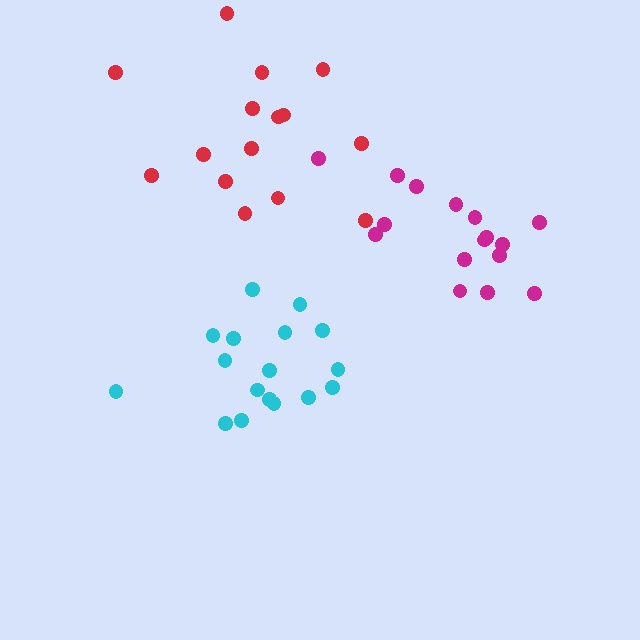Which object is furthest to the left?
The red cluster is leftmost.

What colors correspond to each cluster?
The clusters are colored: cyan, red, magenta.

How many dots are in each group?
Group 1: 17 dots, Group 2: 15 dots, Group 3: 16 dots (48 total).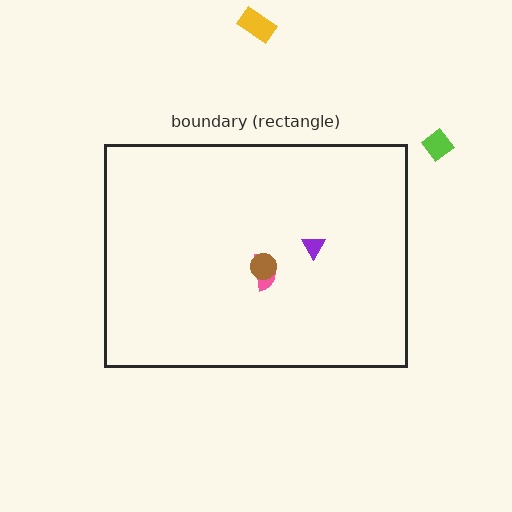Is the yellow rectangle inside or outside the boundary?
Outside.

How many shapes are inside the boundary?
3 inside, 2 outside.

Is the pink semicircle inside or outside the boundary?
Inside.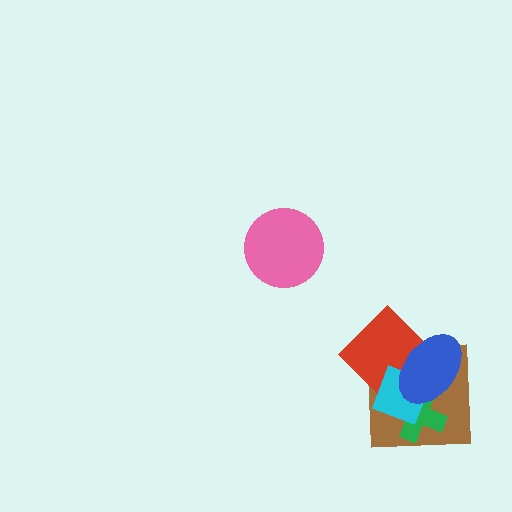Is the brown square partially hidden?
Yes, it is partially covered by another shape.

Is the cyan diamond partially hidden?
Yes, it is partially covered by another shape.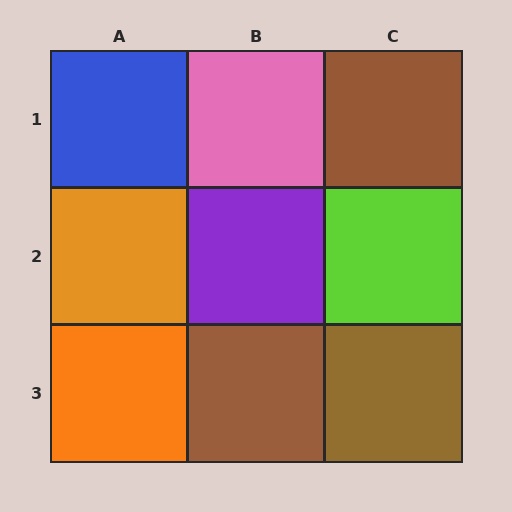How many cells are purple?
1 cell is purple.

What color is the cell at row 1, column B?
Pink.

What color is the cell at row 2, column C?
Lime.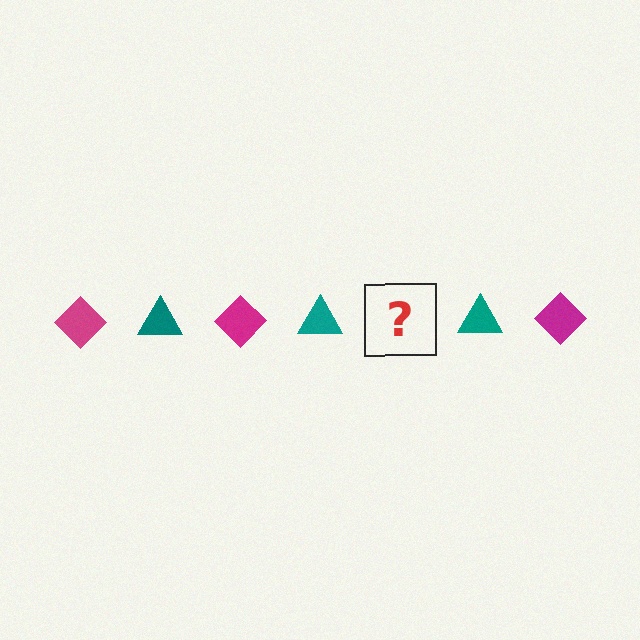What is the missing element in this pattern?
The missing element is a magenta diamond.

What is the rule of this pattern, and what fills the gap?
The rule is that the pattern alternates between magenta diamond and teal triangle. The gap should be filled with a magenta diamond.